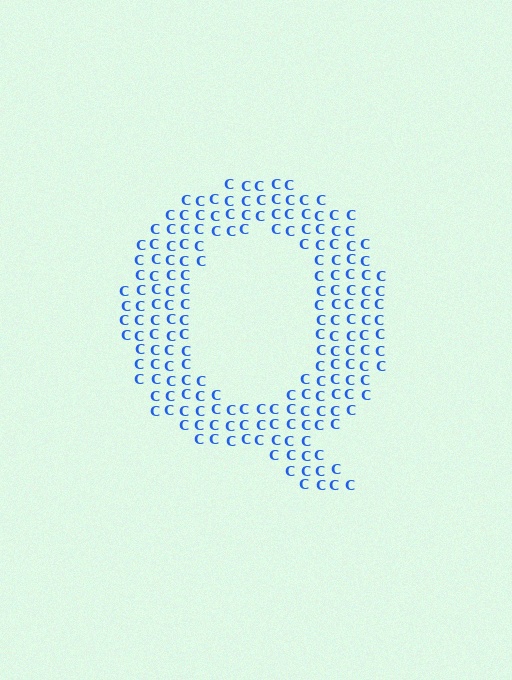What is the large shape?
The large shape is the letter Q.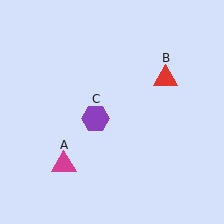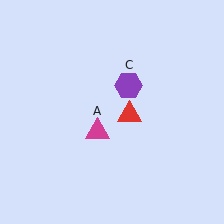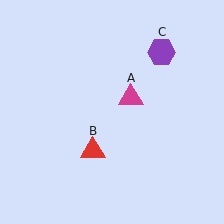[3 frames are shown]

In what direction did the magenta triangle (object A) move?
The magenta triangle (object A) moved up and to the right.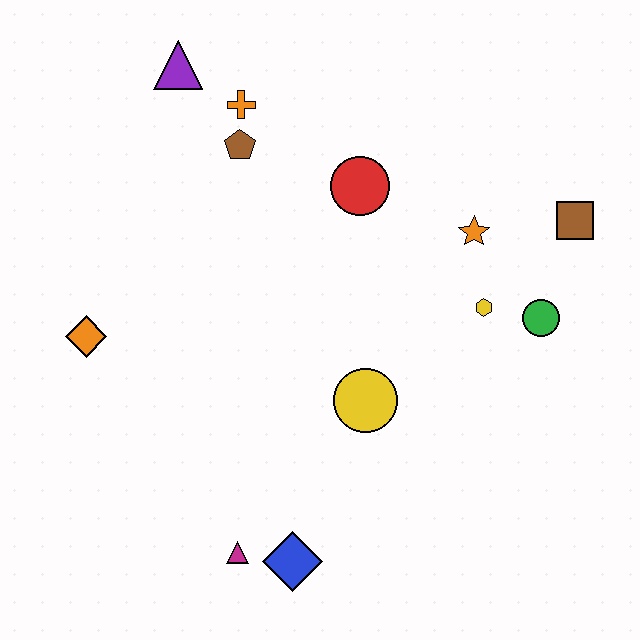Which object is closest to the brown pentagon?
The orange cross is closest to the brown pentagon.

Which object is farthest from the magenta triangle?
The purple triangle is farthest from the magenta triangle.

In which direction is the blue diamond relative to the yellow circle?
The blue diamond is below the yellow circle.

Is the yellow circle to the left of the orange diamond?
No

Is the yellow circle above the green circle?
No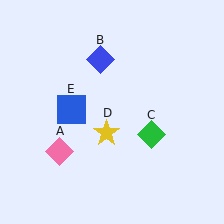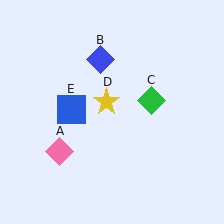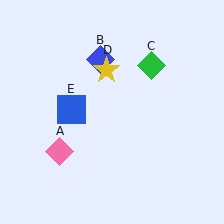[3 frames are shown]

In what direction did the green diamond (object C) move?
The green diamond (object C) moved up.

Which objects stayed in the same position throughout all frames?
Pink diamond (object A) and blue diamond (object B) and blue square (object E) remained stationary.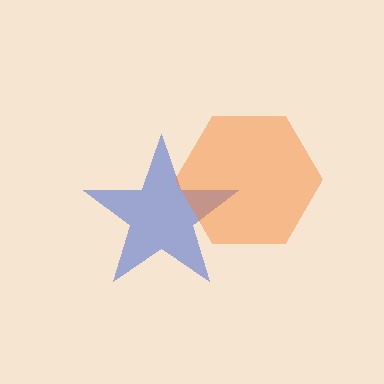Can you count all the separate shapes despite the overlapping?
Yes, there are 2 separate shapes.